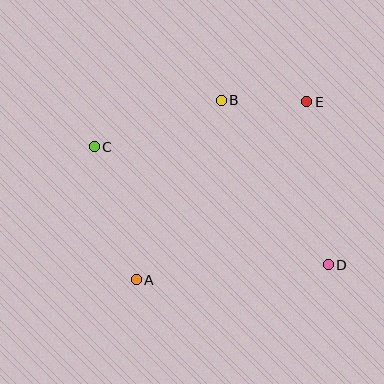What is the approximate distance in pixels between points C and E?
The distance between C and E is approximately 217 pixels.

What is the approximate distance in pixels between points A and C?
The distance between A and C is approximately 140 pixels.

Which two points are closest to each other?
Points B and E are closest to each other.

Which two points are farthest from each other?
Points C and D are farthest from each other.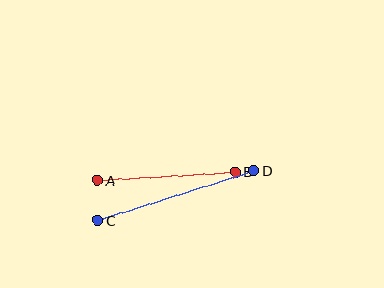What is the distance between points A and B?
The distance is approximately 138 pixels.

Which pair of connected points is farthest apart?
Points C and D are farthest apart.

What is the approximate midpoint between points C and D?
The midpoint is at approximately (176, 196) pixels.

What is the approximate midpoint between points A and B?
The midpoint is at approximately (166, 176) pixels.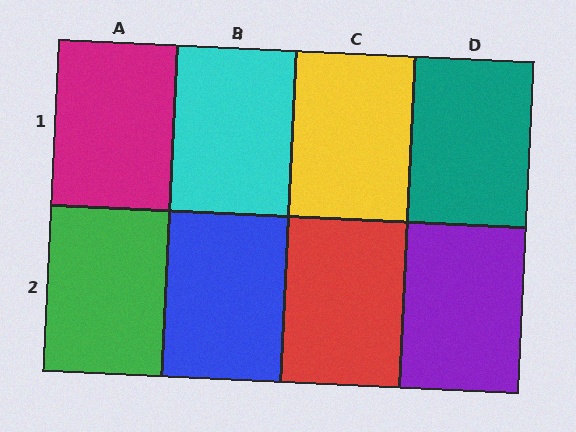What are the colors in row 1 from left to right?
Magenta, cyan, yellow, teal.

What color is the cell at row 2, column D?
Purple.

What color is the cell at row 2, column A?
Green.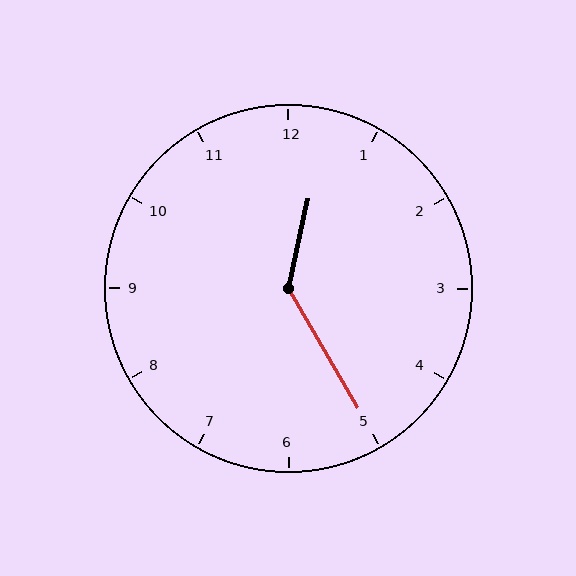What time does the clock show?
12:25.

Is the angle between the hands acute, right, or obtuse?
It is obtuse.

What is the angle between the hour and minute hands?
Approximately 138 degrees.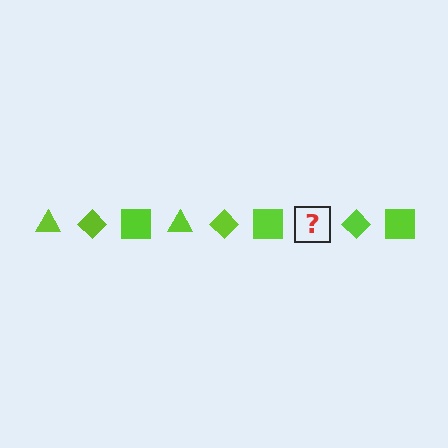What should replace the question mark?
The question mark should be replaced with a lime triangle.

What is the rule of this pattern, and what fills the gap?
The rule is that the pattern cycles through triangle, diamond, square shapes in lime. The gap should be filled with a lime triangle.